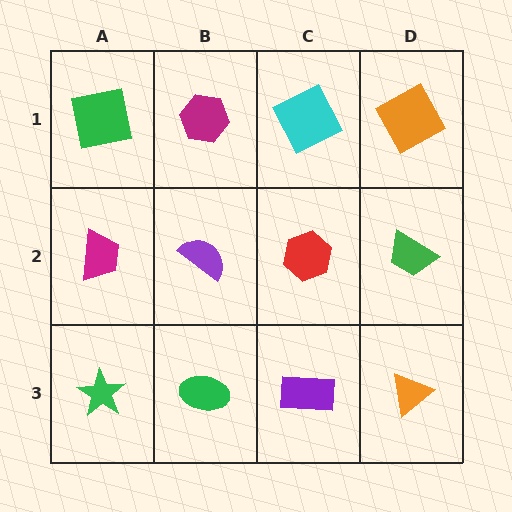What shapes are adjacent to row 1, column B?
A purple semicircle (row 2, column B), a green square (row 1, column A), a cyan square (row 1, column C).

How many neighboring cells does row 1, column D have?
2.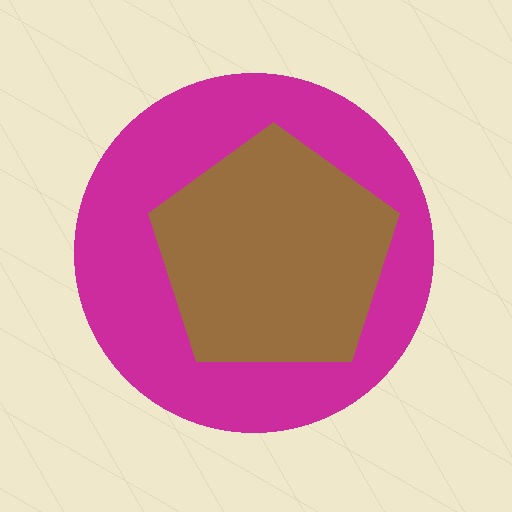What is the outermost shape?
The magenta circle.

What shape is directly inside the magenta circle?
The brown pentagon.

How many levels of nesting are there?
2.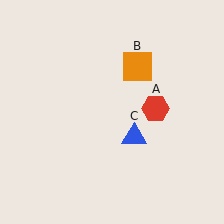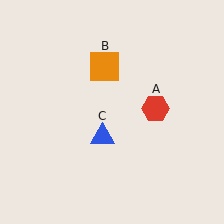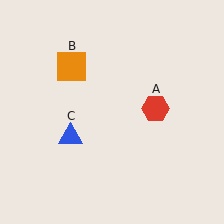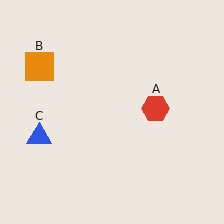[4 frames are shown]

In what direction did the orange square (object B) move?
The orange square (object B) moved left.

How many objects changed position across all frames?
2 objects changed position: orange square (object B), blue triangle (object C).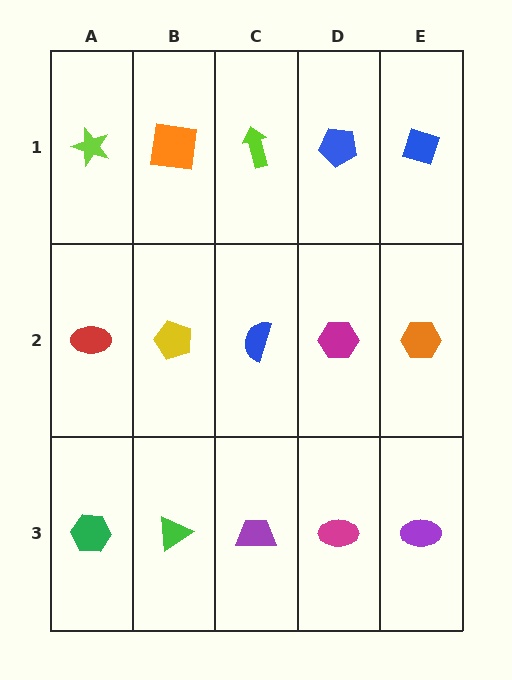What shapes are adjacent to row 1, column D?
A magenta hexagon (row 2, column D), a lime arrow (row 1, column C), a blue diamond (row 1, column E).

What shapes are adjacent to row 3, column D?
A magenta hexagon (row 2, column D), a purple trapezoid (row 3, column C), a purple ellipse (row 3, column E).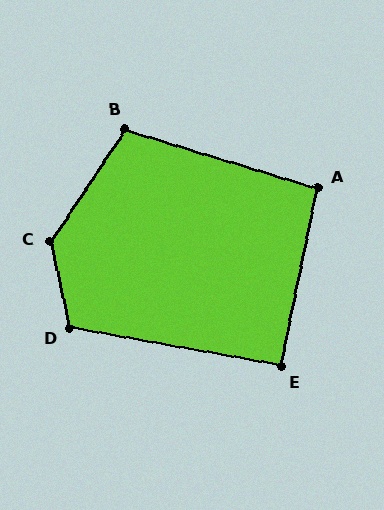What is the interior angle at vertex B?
Approximately 107 degrees (obtuse).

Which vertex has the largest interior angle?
C, at approximately 134 degrees.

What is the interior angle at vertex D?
Approximately 113 degrees (obtuse).